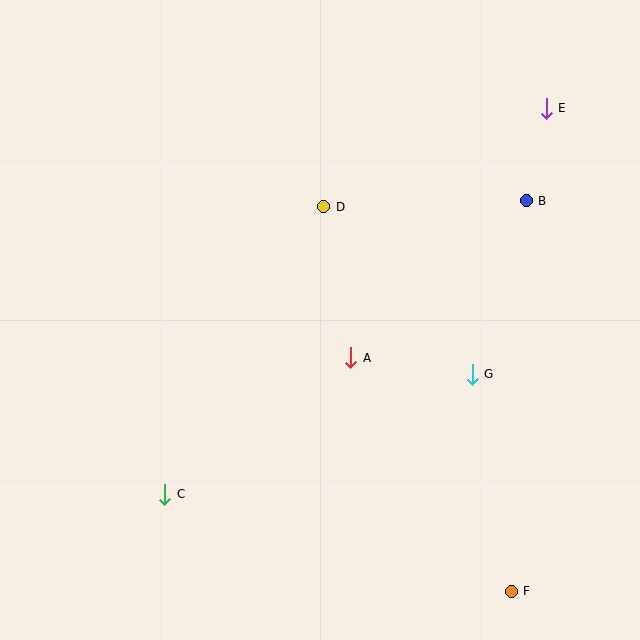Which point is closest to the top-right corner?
Point E is closest to the top-right corner.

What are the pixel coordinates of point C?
Point C is at (165, 494).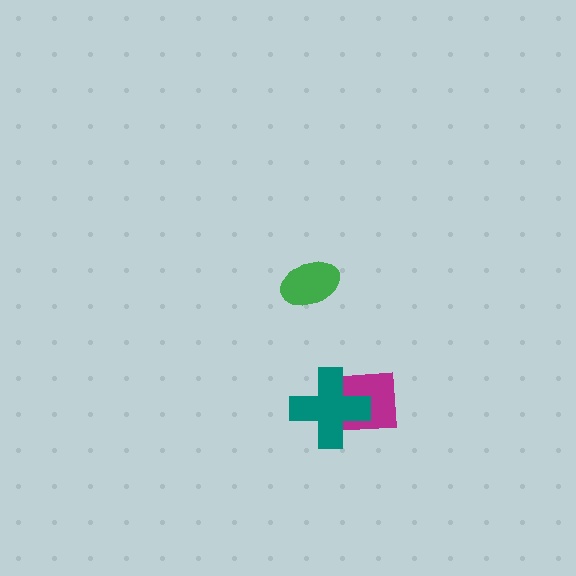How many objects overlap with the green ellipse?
0 objects overlap with the green ellipse.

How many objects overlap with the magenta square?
1 object overlaps with the magenta square.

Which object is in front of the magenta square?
The teal cross is in front of the magenta square.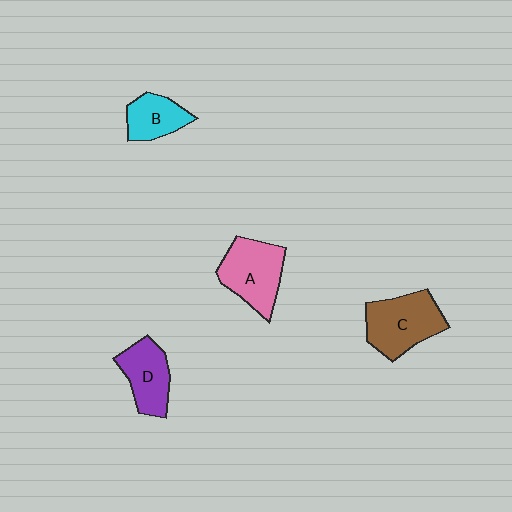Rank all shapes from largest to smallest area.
From largest to smallest: C (brown), A (pink), D (purple), B (cyan).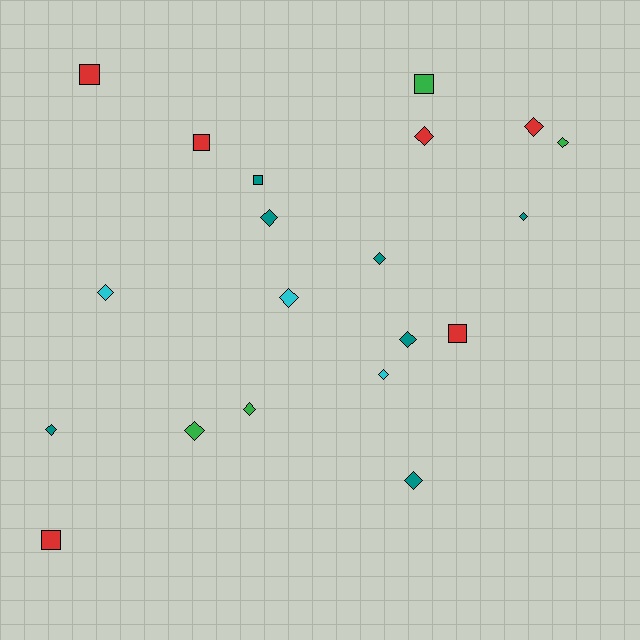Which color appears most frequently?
Teal, with 7 objects.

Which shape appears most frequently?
Diamond, with 14 objects.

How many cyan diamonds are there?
There are 3 cyan diamonds.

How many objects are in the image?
There are 20 objects.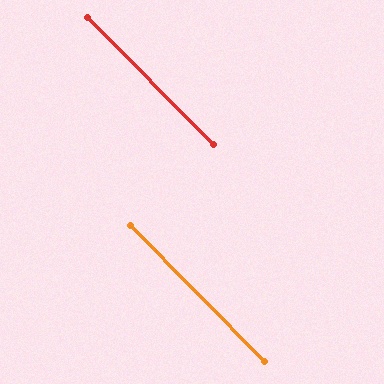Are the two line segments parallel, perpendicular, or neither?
Parallel — their directions differ by only 0.0°.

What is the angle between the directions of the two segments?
Approximately 0 degrees.